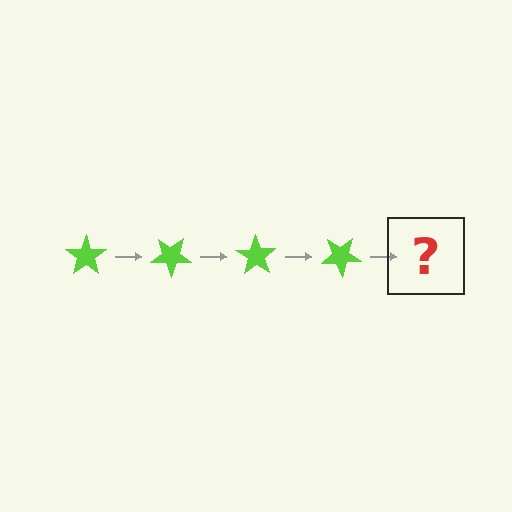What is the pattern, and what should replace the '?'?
The pattern is that the star rotates 35 degrees each step. The '?' should be a lime star rotated 140 degrees.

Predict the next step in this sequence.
The next step is a lime star rotated 140 degrees.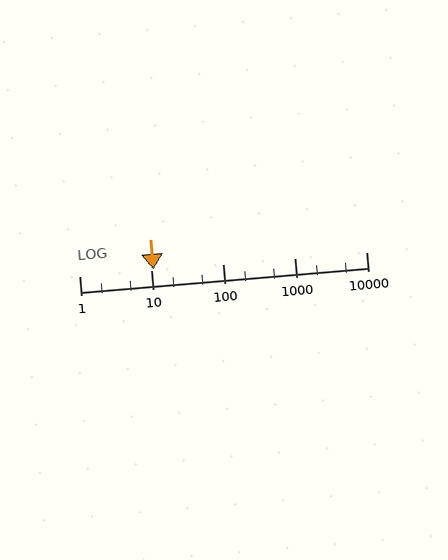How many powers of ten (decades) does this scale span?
The scale spans 4 decades, from 1 to 10000.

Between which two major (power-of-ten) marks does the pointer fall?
The pointer is between 10 and 100.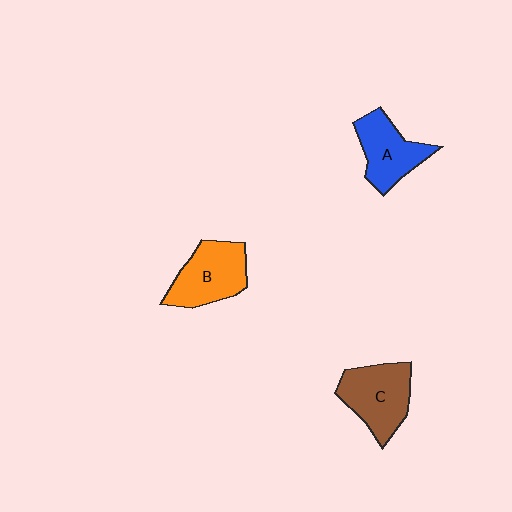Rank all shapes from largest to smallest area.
From largest to smallest: C (brown), B (orange), A (blue).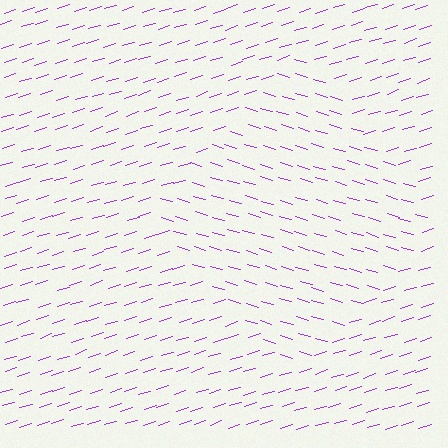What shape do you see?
I see a diamond.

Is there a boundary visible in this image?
Yes, there is a texture boundary formed by a change in line orientation.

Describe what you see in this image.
The image is filled with small purple line segments. A diamond region in the image has lines oriented differently from the surrounding lines, creating a visible texture boundary.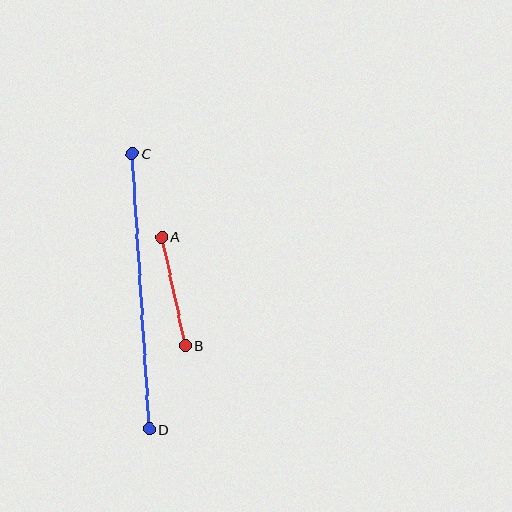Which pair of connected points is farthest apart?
Points C and D are farthest apart.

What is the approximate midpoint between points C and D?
The midpoint is at approximately (141, 292) pixels.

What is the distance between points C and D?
The distance is approximately 276 pixels.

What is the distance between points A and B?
The distance is approximately 111 pixels.